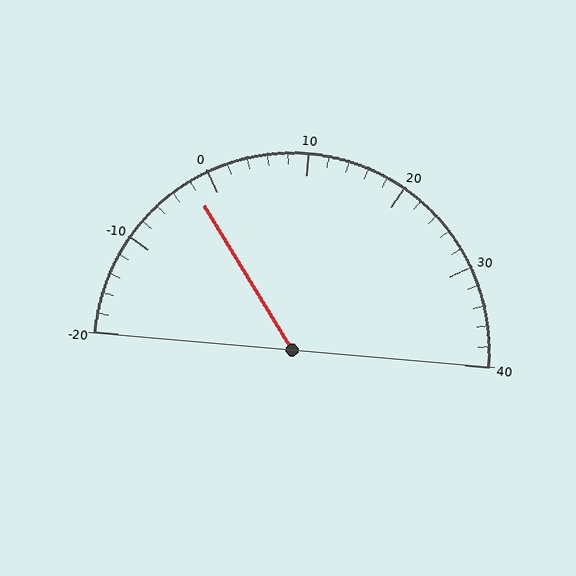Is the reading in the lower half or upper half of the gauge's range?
The reading is in the lower half of the range (-20 to 40).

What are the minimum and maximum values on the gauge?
The gauge ranges from -20 to 40.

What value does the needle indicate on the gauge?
The needle indicates approximately -2.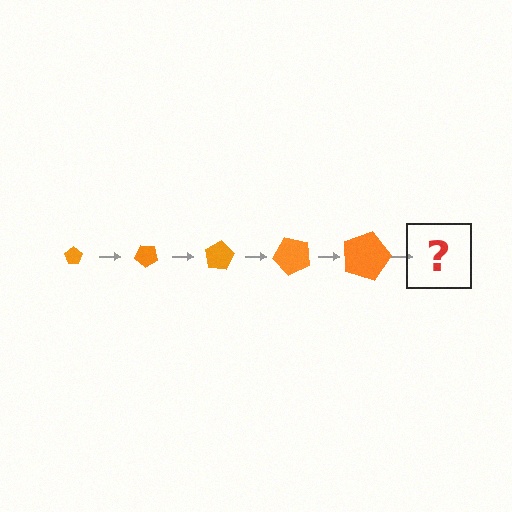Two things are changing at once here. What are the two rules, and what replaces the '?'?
The two rules are that the pentagon grows larger each step and it rotates 40 degrees each step. The '?' should be a pentagon, larger than the previous one and rotated 200 degrees from the start.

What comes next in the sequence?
The next element should be a pentagon, larger than the previous one and rotated 200 degrees from the start.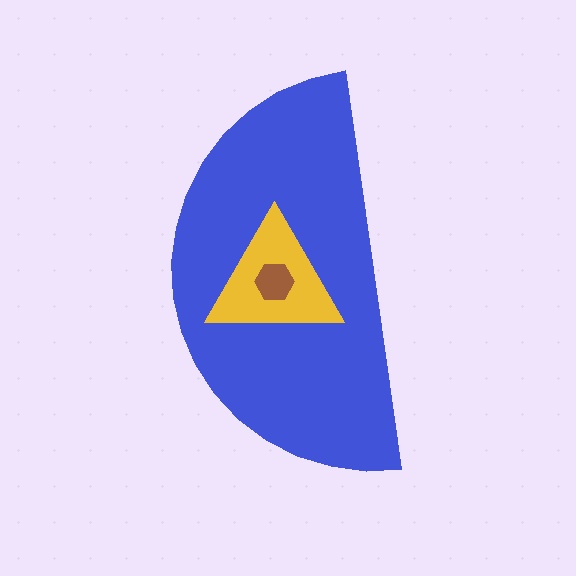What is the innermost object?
The brown hexagon.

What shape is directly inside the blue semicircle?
The yellow triangle.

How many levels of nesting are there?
3.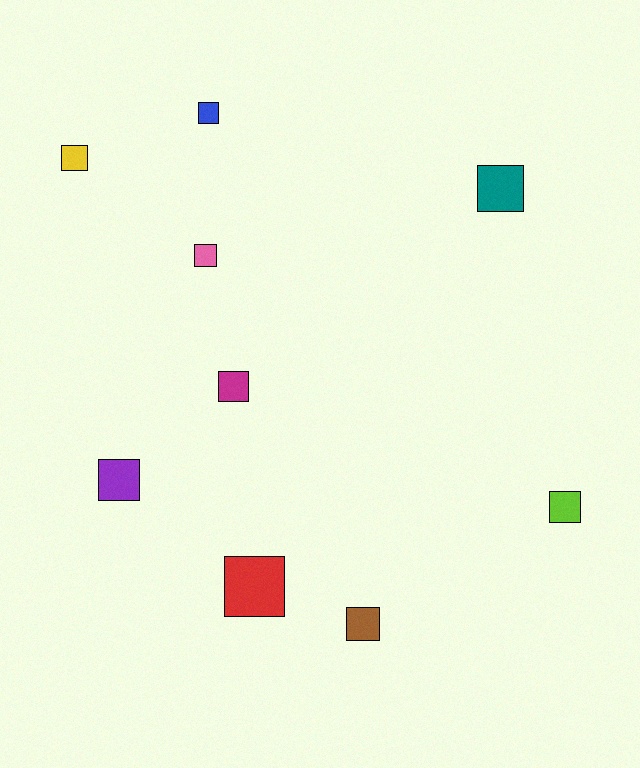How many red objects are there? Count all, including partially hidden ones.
There is 1 red object.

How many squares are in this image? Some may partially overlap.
There are 9 squares.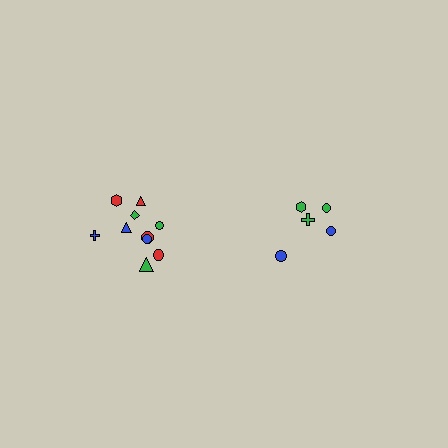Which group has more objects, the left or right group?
The left group.